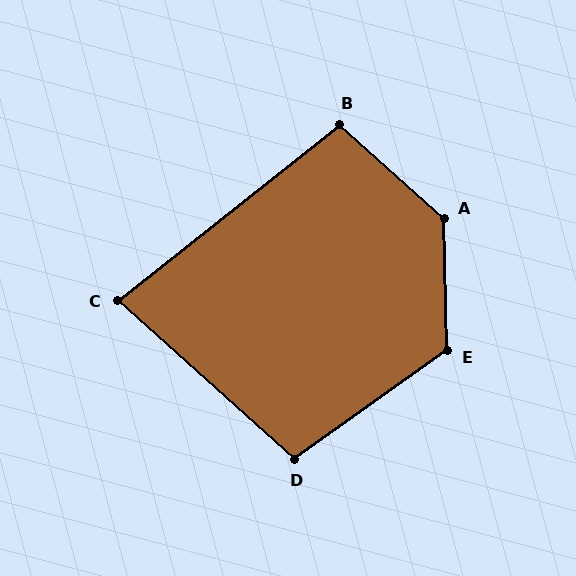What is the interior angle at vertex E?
Approximately 124 degrees (obtuse).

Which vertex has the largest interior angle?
A, at approximately 133 degrees.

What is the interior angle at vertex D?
Approximately 103 degrees (obtuse).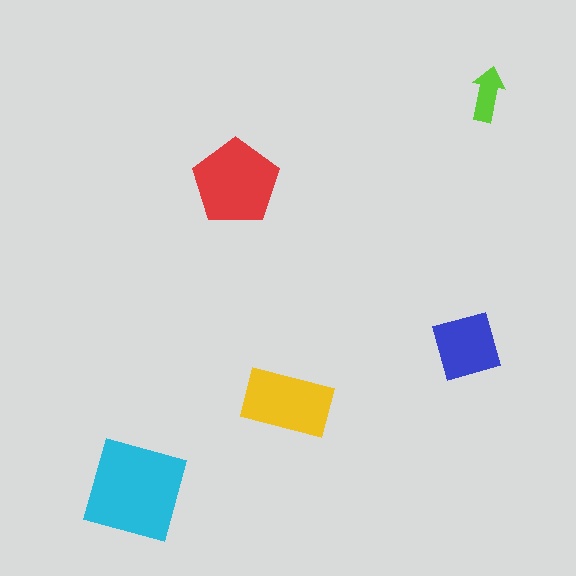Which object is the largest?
The cyan square.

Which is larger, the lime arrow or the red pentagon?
The red pentagon.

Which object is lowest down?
The cyan square is bottommost.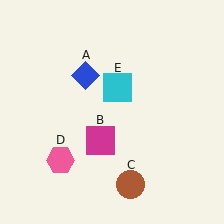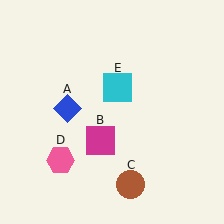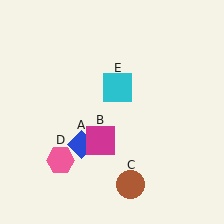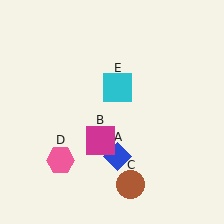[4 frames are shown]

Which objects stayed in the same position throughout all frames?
Magenta square (object B) and brown circle (object C) and pink hexagon (object D) and cyan square (object E) remained stationary.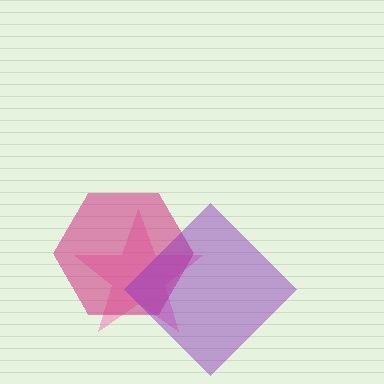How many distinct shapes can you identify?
There are 3 distinct shapes: a pink star, a magenta hexagon, a purple diamond.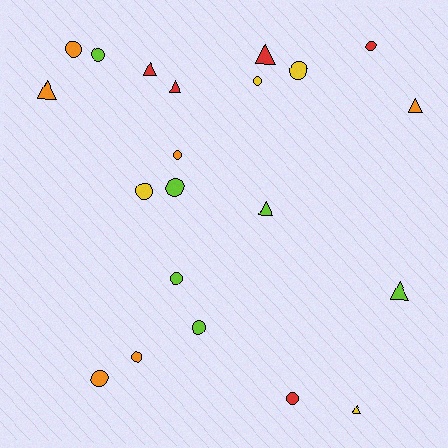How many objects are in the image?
There are 21 objects.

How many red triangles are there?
There are 3 red triangles.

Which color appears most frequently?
Lime, with 6 objects.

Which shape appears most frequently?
Circle, with 13 objects.